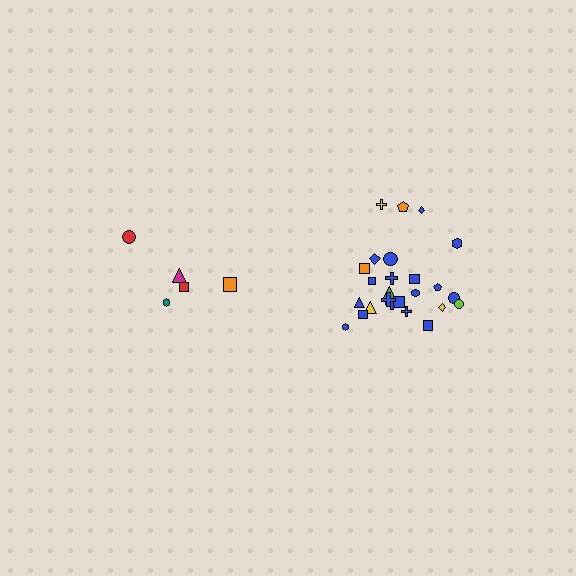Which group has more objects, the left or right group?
The right group.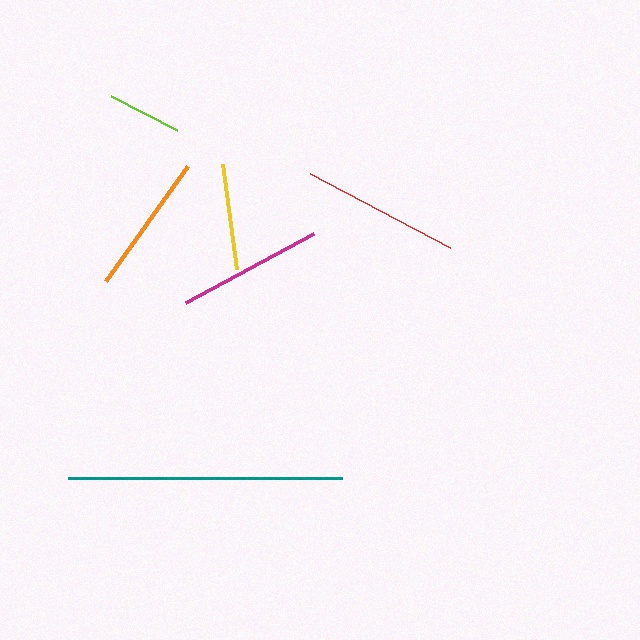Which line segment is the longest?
The teal line is the longest at approximately 274 pixels.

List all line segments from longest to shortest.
From longest to shortest: teal, red, magenta, orange, yellow, lime.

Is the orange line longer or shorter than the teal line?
The teal line is longer than the orange line.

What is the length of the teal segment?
The teal segment is approximately 274 pixels long.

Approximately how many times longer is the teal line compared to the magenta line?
The teal line is approximately 1.9 times the length of the magenta line.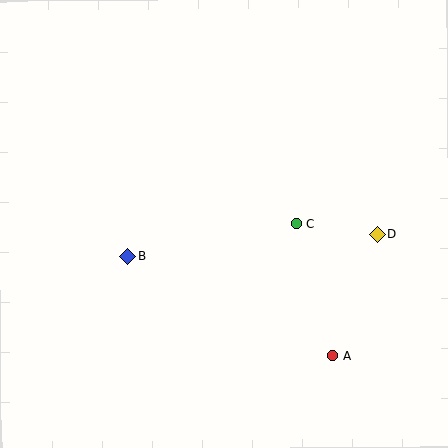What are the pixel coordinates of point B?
Point B is at (128, 256).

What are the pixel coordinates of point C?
Point C is at (296, 224).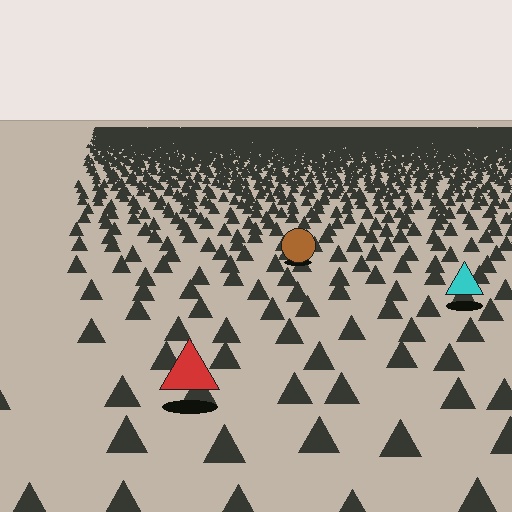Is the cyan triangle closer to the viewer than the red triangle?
No. The red triangle is closer — you can tell from the texture gradient: the ground texture is coarser near it.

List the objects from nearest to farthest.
From nearest to farthest: the red triangle, the cyan triangle, the brown circle.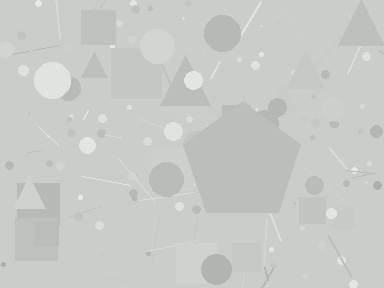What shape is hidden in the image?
A pentagon is hidden in the image.